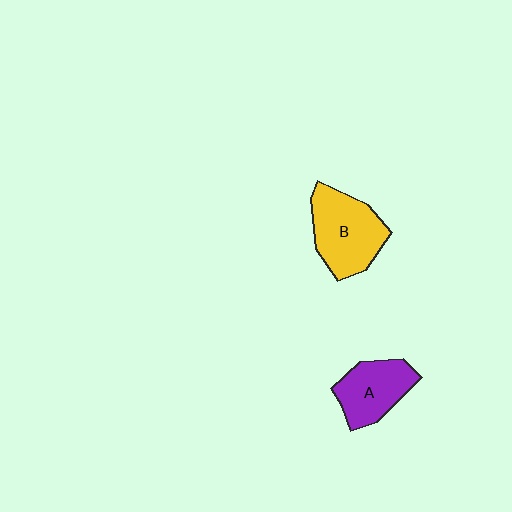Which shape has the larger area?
Shape B (yellow).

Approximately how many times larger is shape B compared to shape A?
Approximately 1.3 times.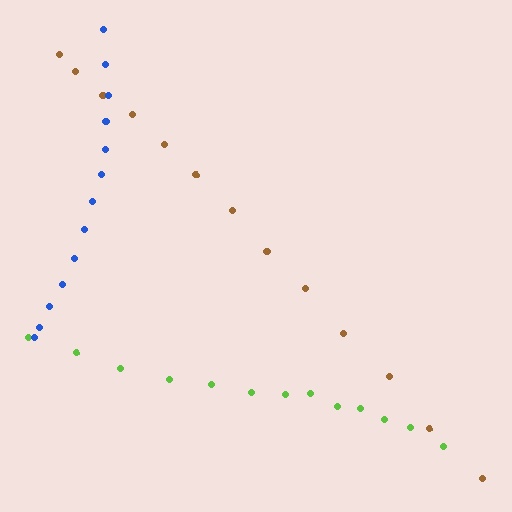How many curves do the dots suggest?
There are 3 distinct paths.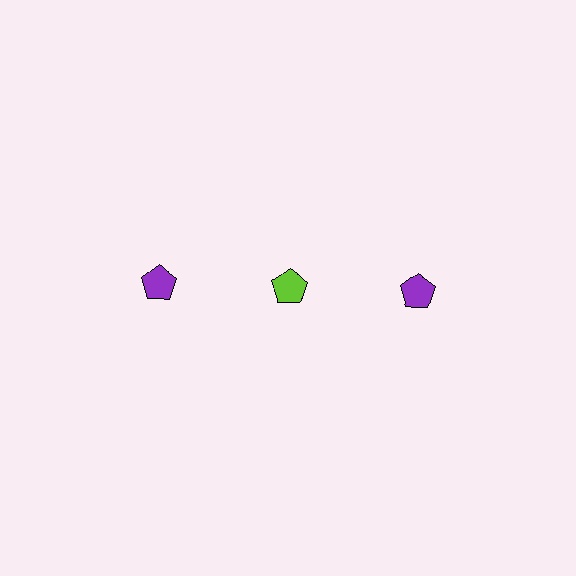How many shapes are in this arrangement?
There are 3 shapes arranged in a grid pattern.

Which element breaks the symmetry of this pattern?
The lime pentagon in the top row, second from left column breaks the symmetry. All other shapes are purple pentagons.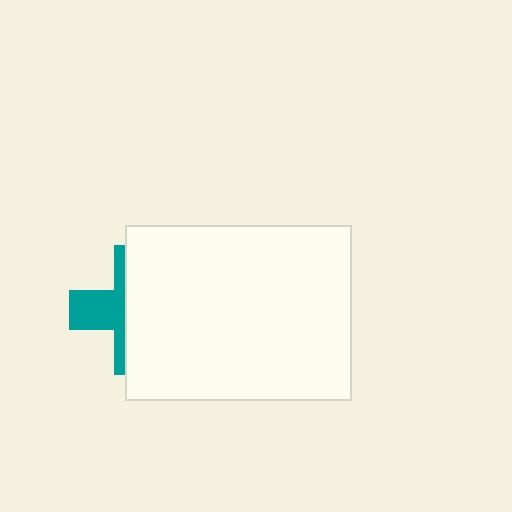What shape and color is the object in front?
The object in front is a white rectangle.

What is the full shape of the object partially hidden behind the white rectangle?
The partially hidden object is a teal cross.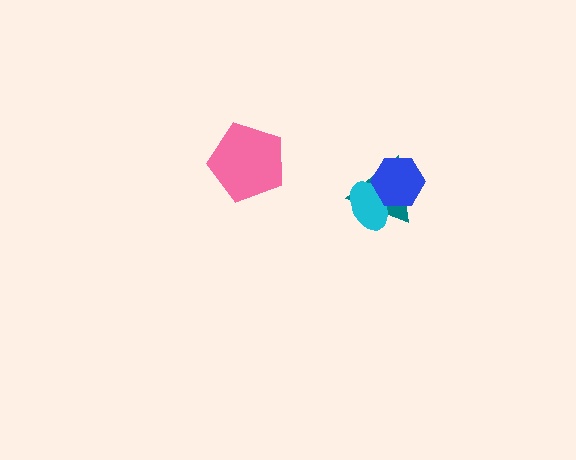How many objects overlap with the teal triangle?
2 objects overlap with the teal triangle.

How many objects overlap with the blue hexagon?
2 objects overlap with the blue hexagon.